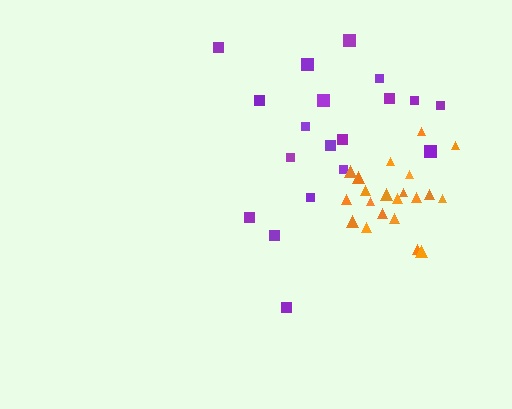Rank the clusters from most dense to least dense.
orange, purple.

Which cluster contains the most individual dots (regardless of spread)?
Orange (22).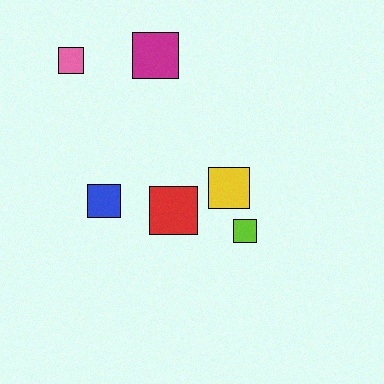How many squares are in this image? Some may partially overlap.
There are 6 squares.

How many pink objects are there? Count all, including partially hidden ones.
There is 1 pink object.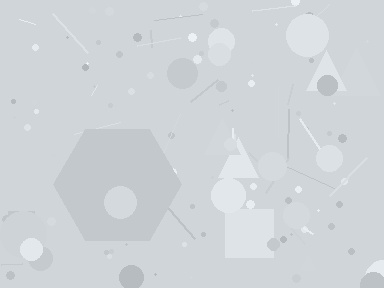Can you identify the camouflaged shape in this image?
The camouflaged shape is a hexagon.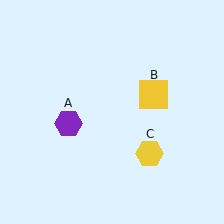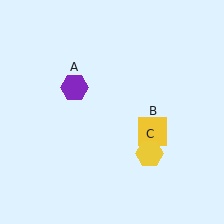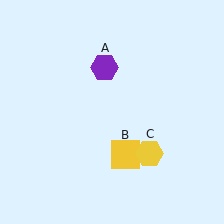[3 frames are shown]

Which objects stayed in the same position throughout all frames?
Yellow hexagon (object C) remained stationary.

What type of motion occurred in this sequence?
The purple hexagon (object A), yellow square (object B) rotated clockwise around the center of the scene.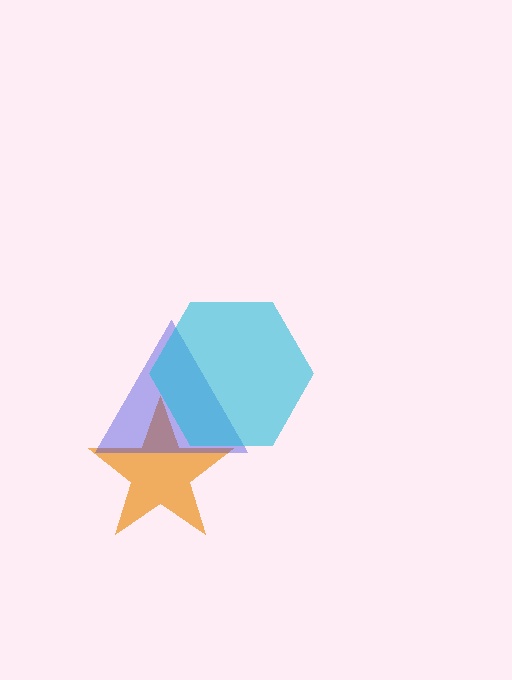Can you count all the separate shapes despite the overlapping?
Yes, there are 3 separate shapes.